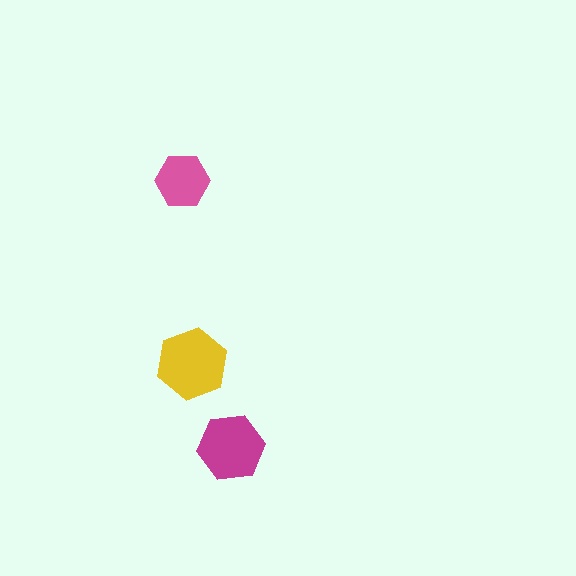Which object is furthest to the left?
The pink hexagon is leftmost.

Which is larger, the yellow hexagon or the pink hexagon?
The yellow one.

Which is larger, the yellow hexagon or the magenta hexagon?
The yellow one.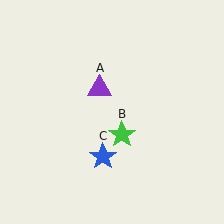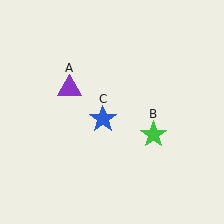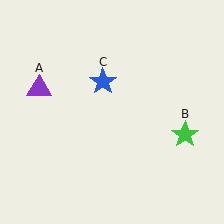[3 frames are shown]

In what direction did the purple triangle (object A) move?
The purple triangle (object A) moved left.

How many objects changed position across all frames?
3 objects changed position: purple triangle (object A), green star (object B), blue star (object C).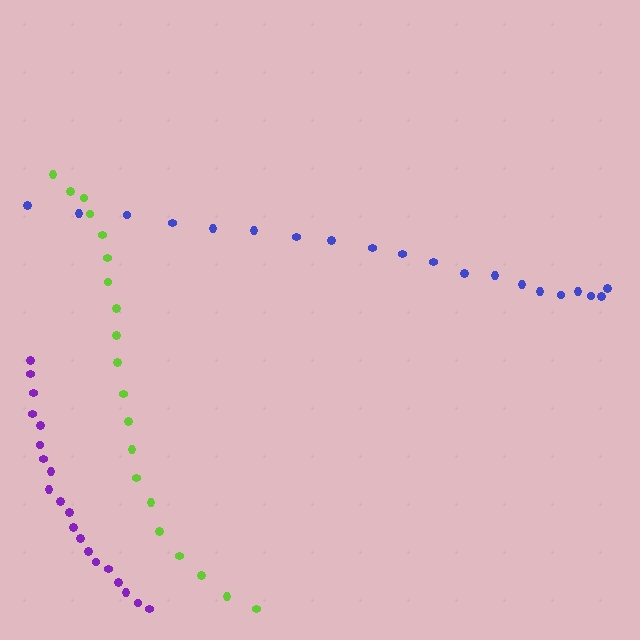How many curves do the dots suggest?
There are 3 distinct paths.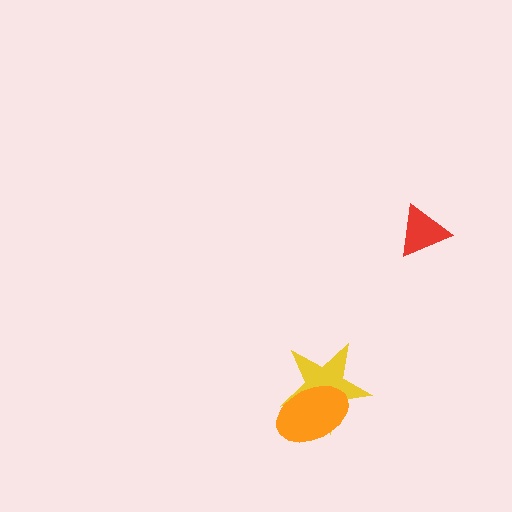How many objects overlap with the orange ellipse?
1 object overlaps with the orange ellipse.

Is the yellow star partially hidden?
Yes, it is partially covered by another shape.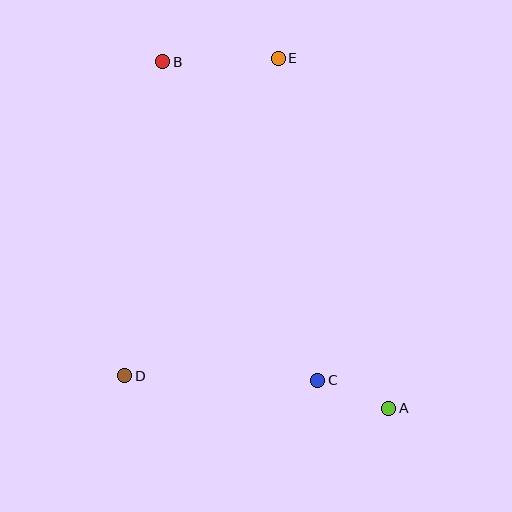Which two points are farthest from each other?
Points A and B are farthest from each other.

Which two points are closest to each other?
Points A and C are closest to each other.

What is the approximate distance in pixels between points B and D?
The distance between B and D is approximately 316 pixels.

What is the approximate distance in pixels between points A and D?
The distance between A and D is approximately 266 pixels.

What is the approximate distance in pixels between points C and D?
The distance between C and D is approximately 193 pixels.